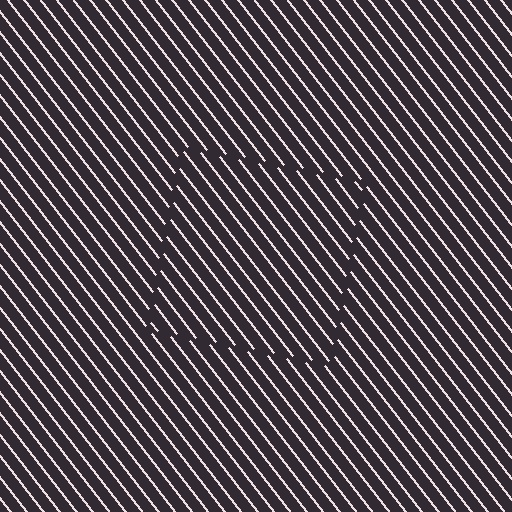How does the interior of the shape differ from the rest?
The interior of the shape contains the same grating, shifted by half a period — the contour is defined by the phase discontinuity where line-ends from the inner and outer gratings abut.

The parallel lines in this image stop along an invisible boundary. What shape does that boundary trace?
An illusory square. The interior of the shape contains the same grating, shifted by half a period — the contour is defined by the phase discontinuity where line-ends from the inner and outer gratings abut.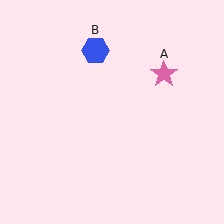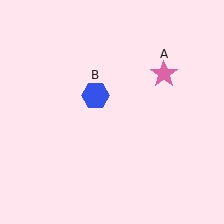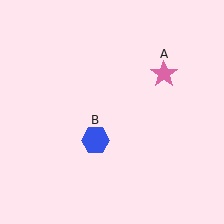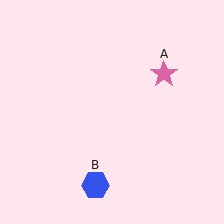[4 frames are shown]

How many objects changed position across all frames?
1 object changed position: blue hexagon (object B).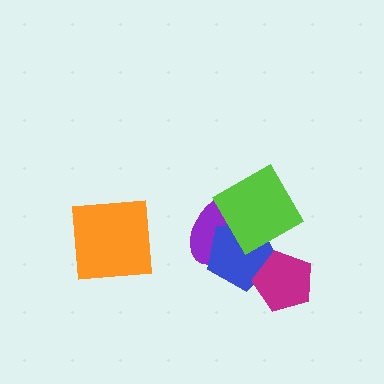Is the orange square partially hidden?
No, no other shape covers it.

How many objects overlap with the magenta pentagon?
1 object overlaps with the magenta pentagon.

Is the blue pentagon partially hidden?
Yes, it is partially covered by another shape.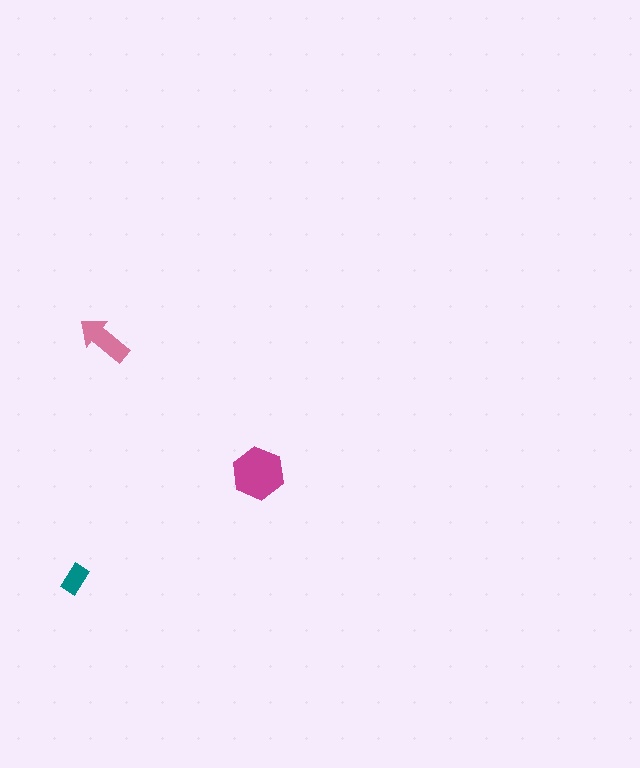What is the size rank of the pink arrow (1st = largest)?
2nd.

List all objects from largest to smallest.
The magenta hexagon, the pink arrow, the teal rectangle.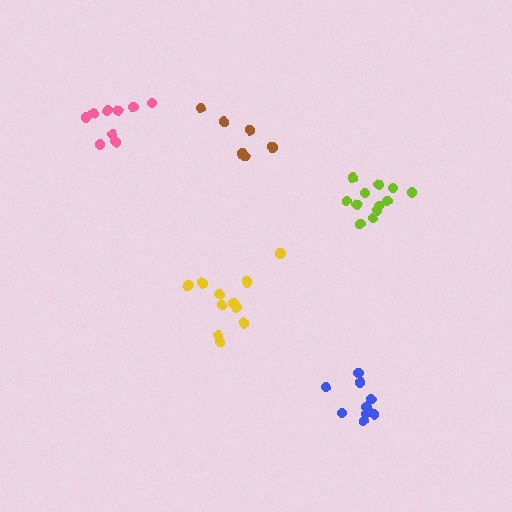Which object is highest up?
The brown cluster is topmost.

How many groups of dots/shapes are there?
There are 5 groups.